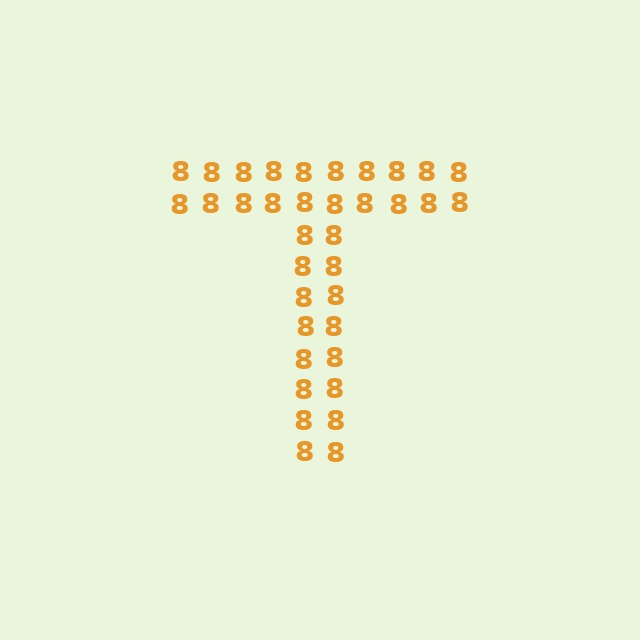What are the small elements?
The small elements are digit 8's.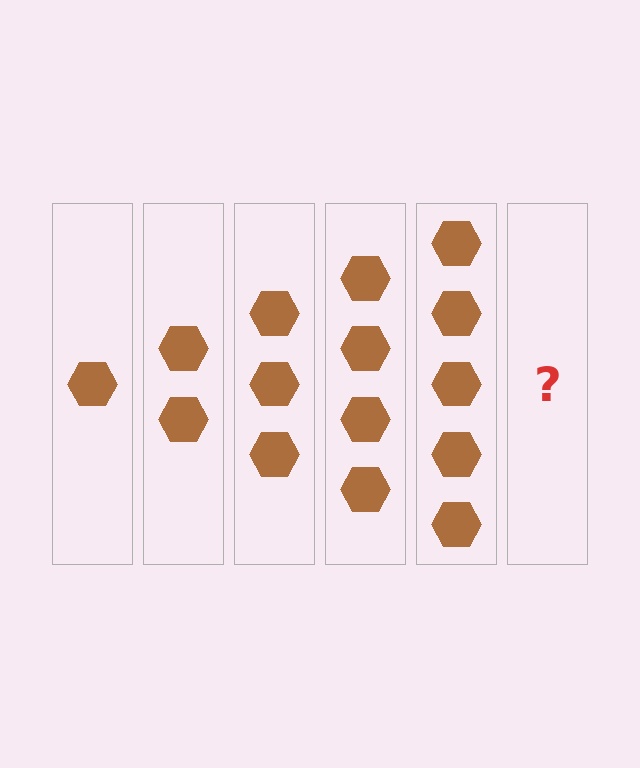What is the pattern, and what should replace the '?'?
The pattern is that each step adds one more hexagon. The '?' should be 6 hexagons.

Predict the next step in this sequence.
The next step is 6 hexagons.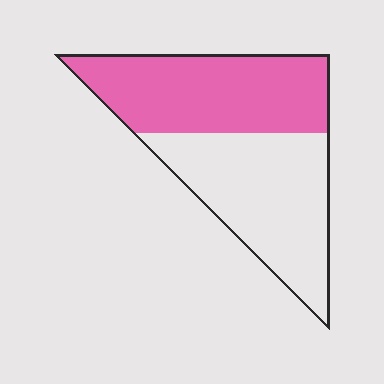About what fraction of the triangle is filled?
About one half (1/2).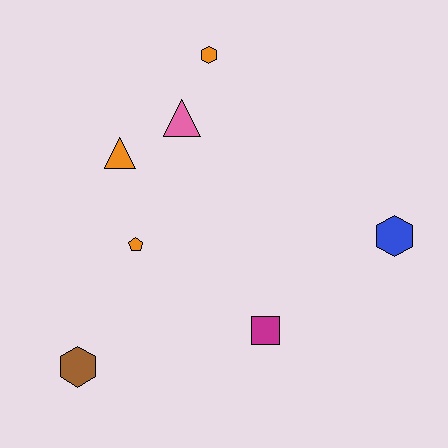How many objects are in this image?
There are 7 objects.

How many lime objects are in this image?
There are no lime objects.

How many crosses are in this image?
There are no crosses.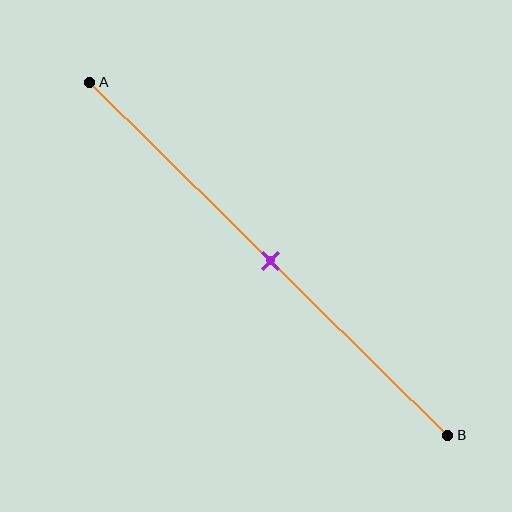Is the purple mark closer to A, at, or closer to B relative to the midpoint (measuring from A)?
The purple mark is approximately at the midpoint of segment AB.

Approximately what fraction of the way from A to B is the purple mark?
The purple mark is approximately 50% of the way from A to B.